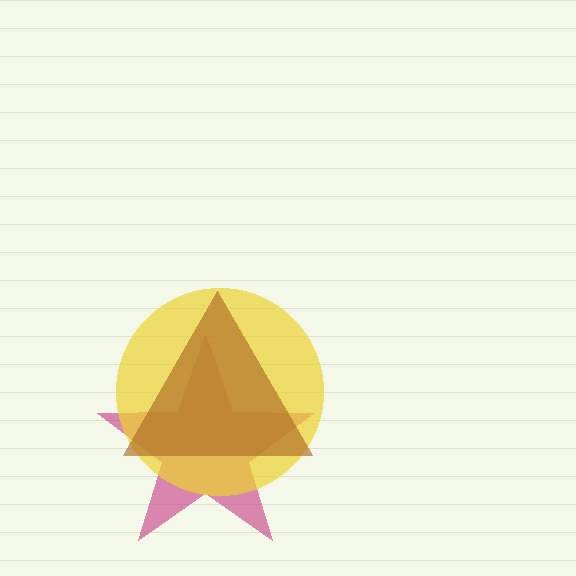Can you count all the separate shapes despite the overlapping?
Yes, there are 3 separate shapes.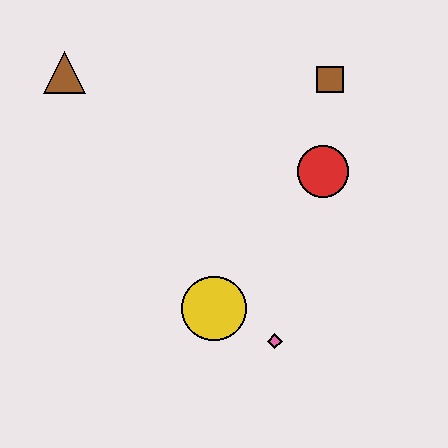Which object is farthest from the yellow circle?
The brown triangle is farthest from the yellow circle.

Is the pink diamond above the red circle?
No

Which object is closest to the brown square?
The red circle is closest to the brown square.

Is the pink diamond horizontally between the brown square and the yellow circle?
Yes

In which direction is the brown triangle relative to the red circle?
The brown triangle is to the left of the red circle.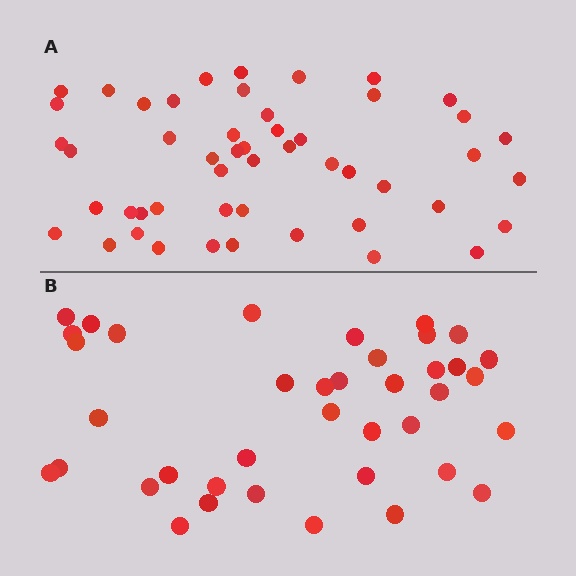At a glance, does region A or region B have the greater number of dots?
Region A (the top region) has more dots.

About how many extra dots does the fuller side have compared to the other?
Region A has roughly 12 or so more dots than region B.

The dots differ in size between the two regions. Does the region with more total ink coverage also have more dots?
No. Region B has more total ink coverage because its dots are larger, but region A actually contains more individual dots. Total area can be misleading — the number of items is what matters here.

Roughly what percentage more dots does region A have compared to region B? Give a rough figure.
About 30% more.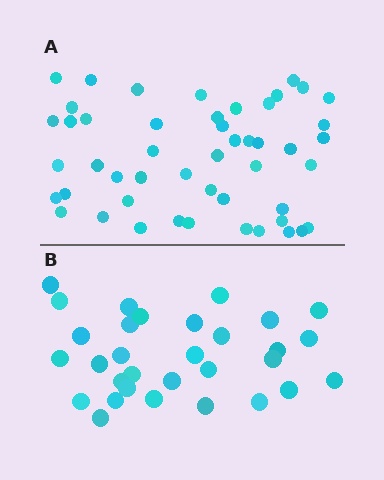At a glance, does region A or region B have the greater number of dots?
Region A (the top region) has more dots.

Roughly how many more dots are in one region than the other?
Region A has approximately 20 more dots than region B.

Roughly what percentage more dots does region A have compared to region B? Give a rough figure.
About 60% more.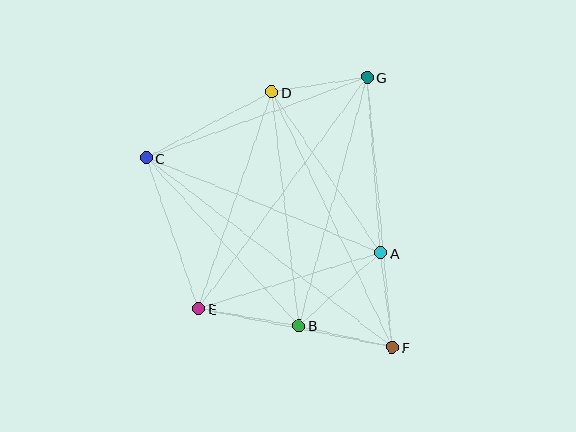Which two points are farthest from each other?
Points C and F are farthest from each other.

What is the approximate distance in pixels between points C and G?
The distance between C and G is approximately 235 pixels.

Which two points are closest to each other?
Points A and F are closest to each other.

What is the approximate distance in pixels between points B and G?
The distance between B and G is approximately 257 pixels.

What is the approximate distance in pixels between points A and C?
The distance between A and C is approximately 253 pixels.